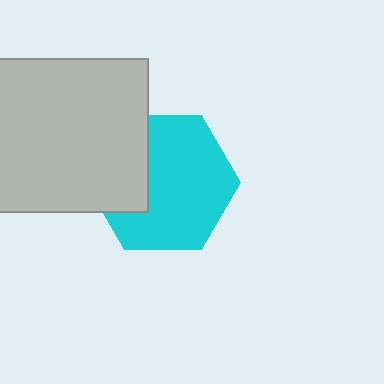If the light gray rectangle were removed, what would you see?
You would see the complete cyan hexagon.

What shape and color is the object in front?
The object in front is a light gray rectangle.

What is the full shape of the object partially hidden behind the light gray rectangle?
The partially hidden object is a cyan hexagon.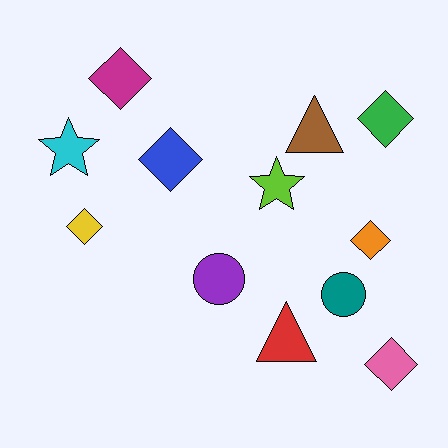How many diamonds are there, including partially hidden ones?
There are 6 diamonds.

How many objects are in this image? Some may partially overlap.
There are 12 objects.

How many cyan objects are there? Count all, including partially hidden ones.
There is 1 cyan object.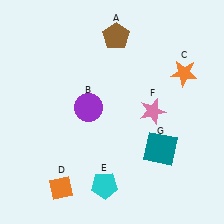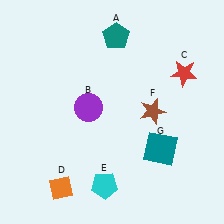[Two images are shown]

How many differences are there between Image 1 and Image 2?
There are 3 differences between the two images.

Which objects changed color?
A changed from brown to teal. C changed from orange to red. F changed from pink to brown.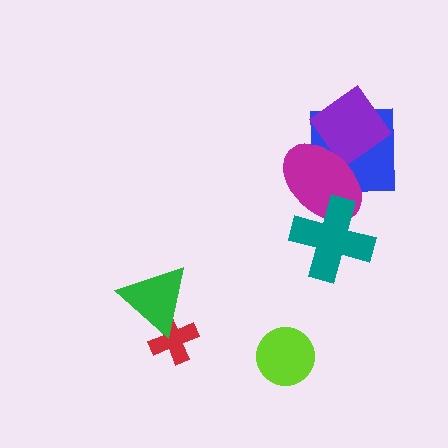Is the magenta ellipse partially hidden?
Yes, it is partially covered by another shape.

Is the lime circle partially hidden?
No, no other shape covers it.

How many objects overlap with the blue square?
2 objects overlap with the blue square.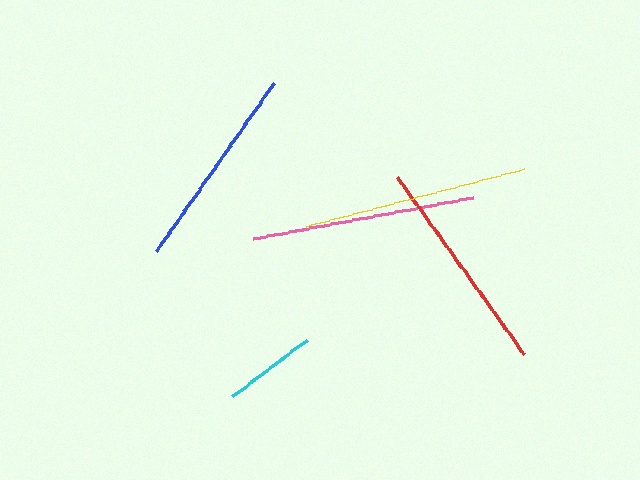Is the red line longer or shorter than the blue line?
The red line is longer than the blue line.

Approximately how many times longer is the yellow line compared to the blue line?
The yellow line is approximately 1.1 times the length of the blue line.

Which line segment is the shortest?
The cyan line is the shortest at approximately 94 pixels.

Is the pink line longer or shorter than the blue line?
The pink line is longer than the blue line.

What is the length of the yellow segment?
The yellow segment is approximately 225 pixels long.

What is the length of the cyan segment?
The cyan segment is approximately 94 pixels long.